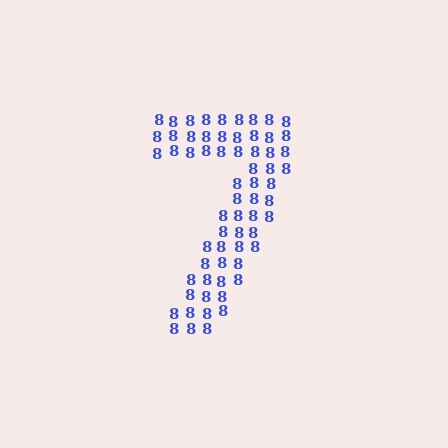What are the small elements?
The small elements are digit 8's.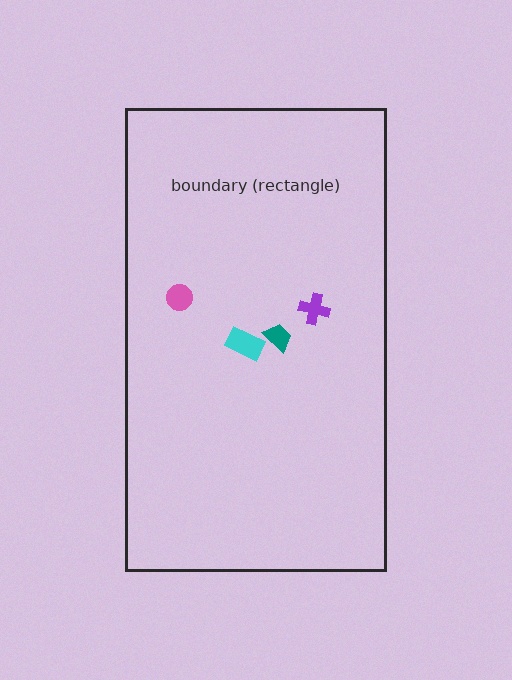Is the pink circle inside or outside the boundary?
Inside.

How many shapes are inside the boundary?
4 inside, 0 outside.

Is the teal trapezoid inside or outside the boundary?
Inside.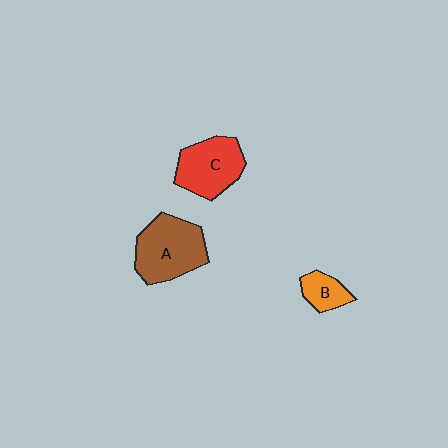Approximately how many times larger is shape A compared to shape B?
Approximately 2.6 times.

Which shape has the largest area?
Shape A (brown).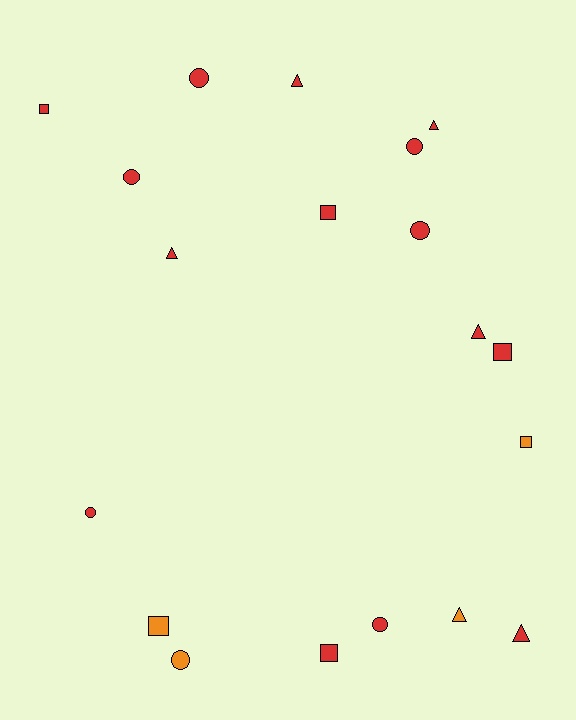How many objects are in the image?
There are 19 objects.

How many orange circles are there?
There is 1 orange circle.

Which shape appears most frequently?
Circle, with 7 objects.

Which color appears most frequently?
Red, with 15 objects.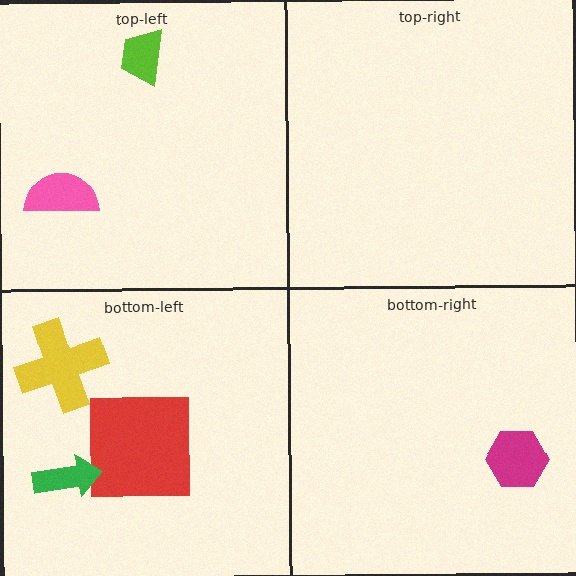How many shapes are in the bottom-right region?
1.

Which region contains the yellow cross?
The bottom-left region.